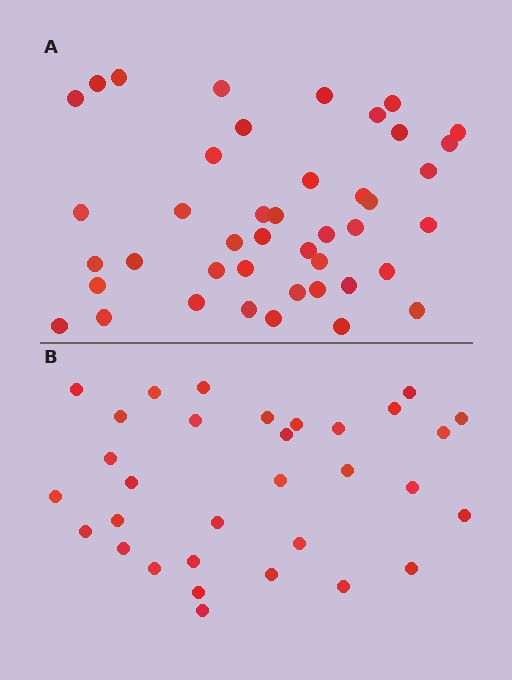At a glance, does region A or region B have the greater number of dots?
Region A (the top region) has more dots.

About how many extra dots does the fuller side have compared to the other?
Region A has roughly 12 or so more dots than region B.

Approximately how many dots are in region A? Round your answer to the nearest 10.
About 40 dots. (The exact count is 43, which rounds to 40.)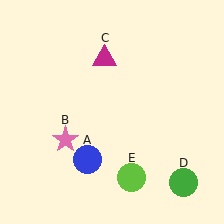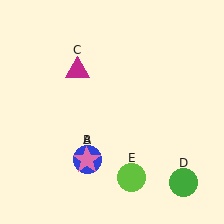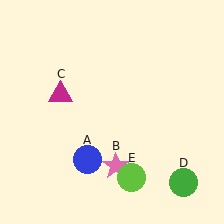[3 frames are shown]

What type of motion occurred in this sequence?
The pink star (object B), magenta triangle (object C) rotated counterclockwise around the center of the scene.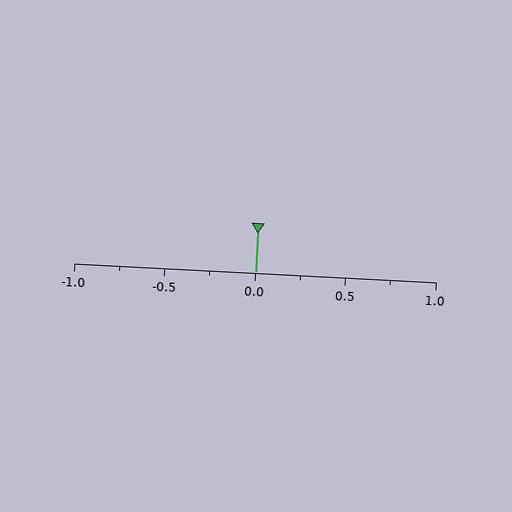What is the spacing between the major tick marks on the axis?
The major ticks are spaced 0.5 apart.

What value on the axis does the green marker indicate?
The marker indicates approximately 0.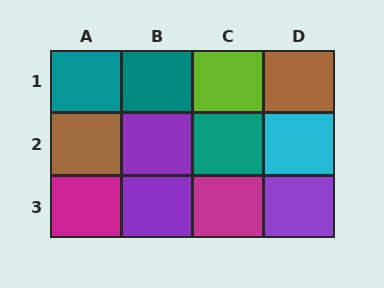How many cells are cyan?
1 cell is cyan.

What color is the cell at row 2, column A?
Brown.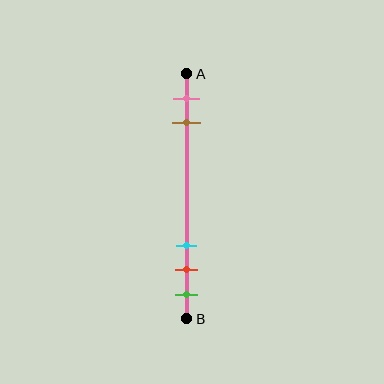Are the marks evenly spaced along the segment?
No, the marks are not evenly spaced.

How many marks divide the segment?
There are 5 marks dividing the segment.